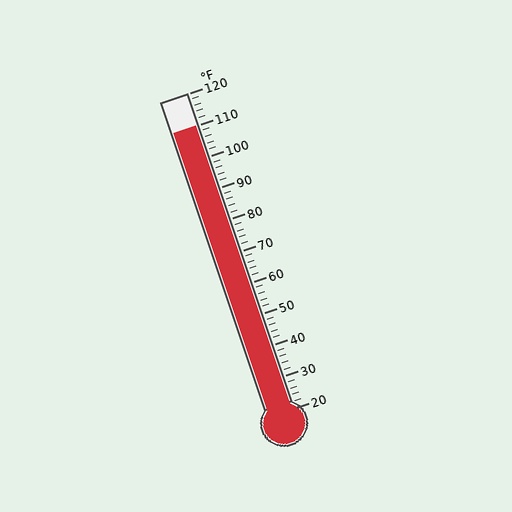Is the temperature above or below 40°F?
The temperature is above 40°F.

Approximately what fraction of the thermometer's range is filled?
The thermometer is filled to approximately 90% of its range.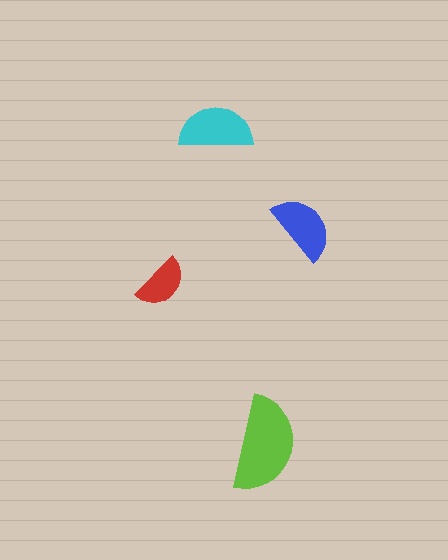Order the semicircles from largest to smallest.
the lime one, the cyan one, the blue one, the red one.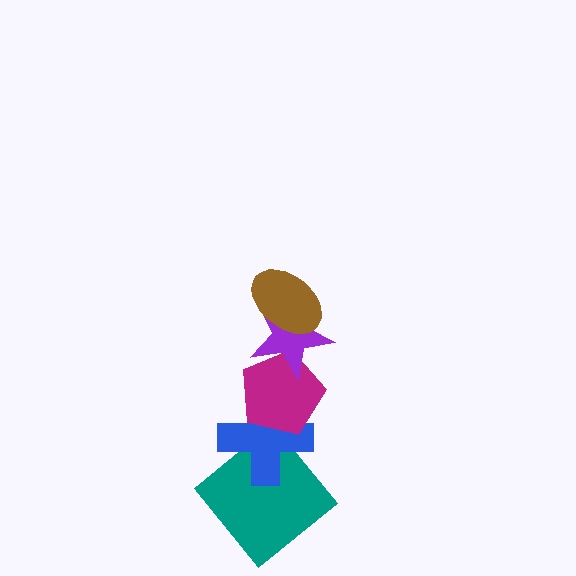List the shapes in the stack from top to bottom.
From top to bottom: the brown ellipse, the purple star, the magenta pentagon, the blue cross, the teal diamond.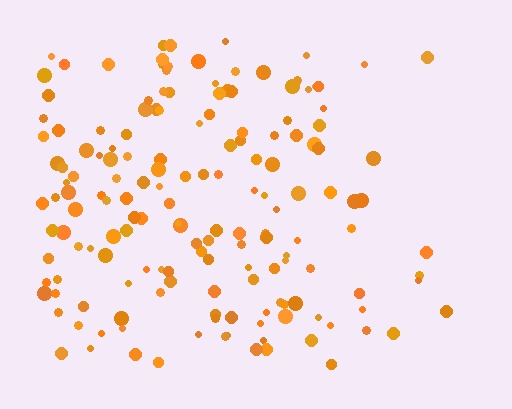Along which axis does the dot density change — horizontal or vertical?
Horizontal.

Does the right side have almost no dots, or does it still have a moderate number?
Still a moderate number, just noticeably fewer than the left.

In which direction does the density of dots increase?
From right to left, with the left side densest.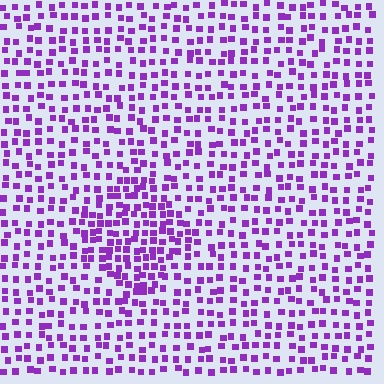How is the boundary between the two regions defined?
The boundary is defined by a change in element density (approximately 1.7x ratio). All elements are the same color, size, and shape.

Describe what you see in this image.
The image contains small purple elements arranged at two different densities. A diamond-shaped region is visible where the elements are more densely packed than the surrounding area.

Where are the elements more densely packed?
The elements are more densely packed inside the diamond boundary.